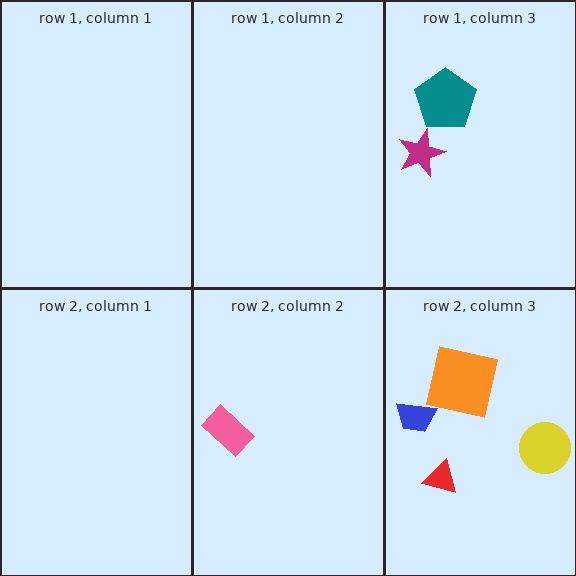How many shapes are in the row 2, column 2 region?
1.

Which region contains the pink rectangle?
The row 2, column 2 region.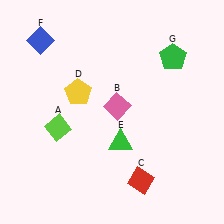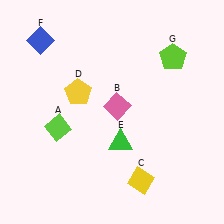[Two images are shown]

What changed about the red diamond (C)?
In Image 1, C is red. In Image 2, it changed to yellow.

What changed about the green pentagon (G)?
In Image 1, G is green. In Image 2, it changed to lime.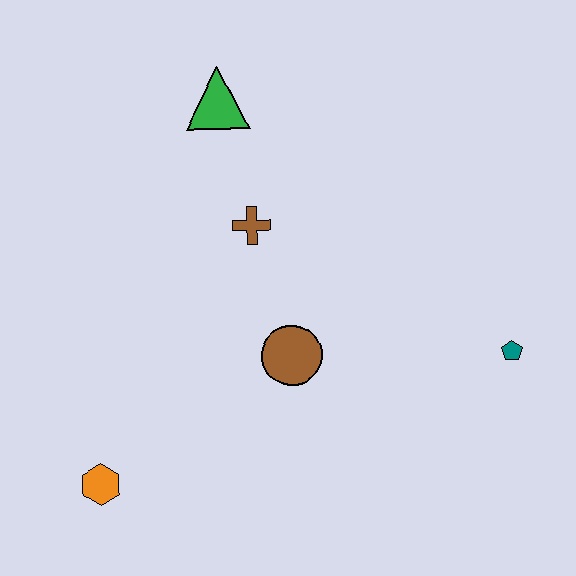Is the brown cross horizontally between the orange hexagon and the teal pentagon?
Yes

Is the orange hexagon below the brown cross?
Yes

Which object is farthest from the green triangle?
The orange hexagon is farthest from the green triangle.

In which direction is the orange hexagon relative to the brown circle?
The orange hexagon is to the left of the brown circle.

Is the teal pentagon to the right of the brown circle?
Yes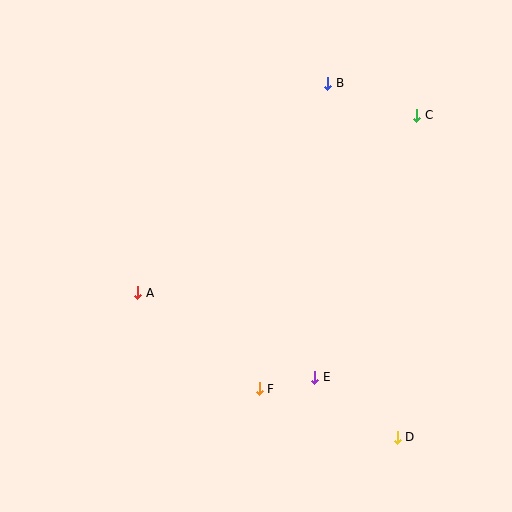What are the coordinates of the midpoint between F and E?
The midpoint between F and E is at (287, 383).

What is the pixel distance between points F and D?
The distance between F and D is 146 pixels.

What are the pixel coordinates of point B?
Point B is at (328, 83).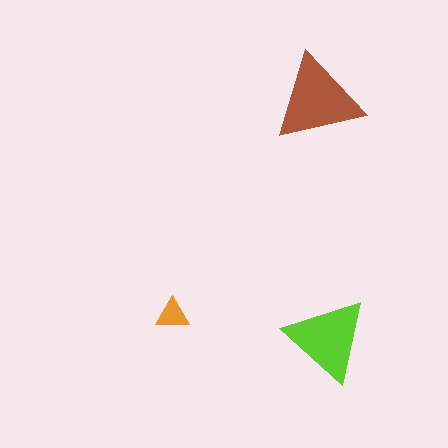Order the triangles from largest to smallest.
the brown one, the lime one, the orange one.